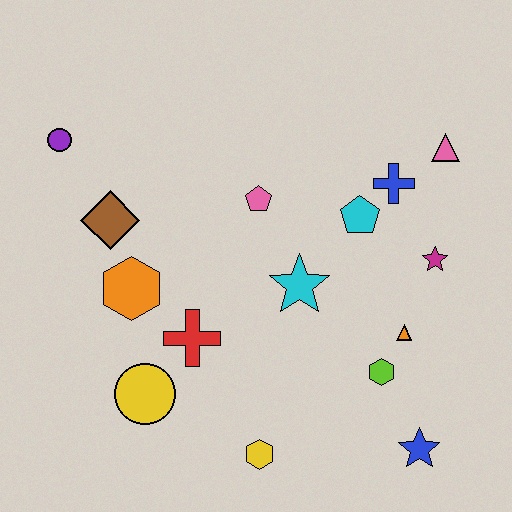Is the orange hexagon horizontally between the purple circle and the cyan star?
Yes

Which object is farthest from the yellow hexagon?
The purple circle is farthest from the yellow hexagon.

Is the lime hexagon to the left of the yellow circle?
No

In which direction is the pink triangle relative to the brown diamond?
The pink triangle is to the right of the brown diamond.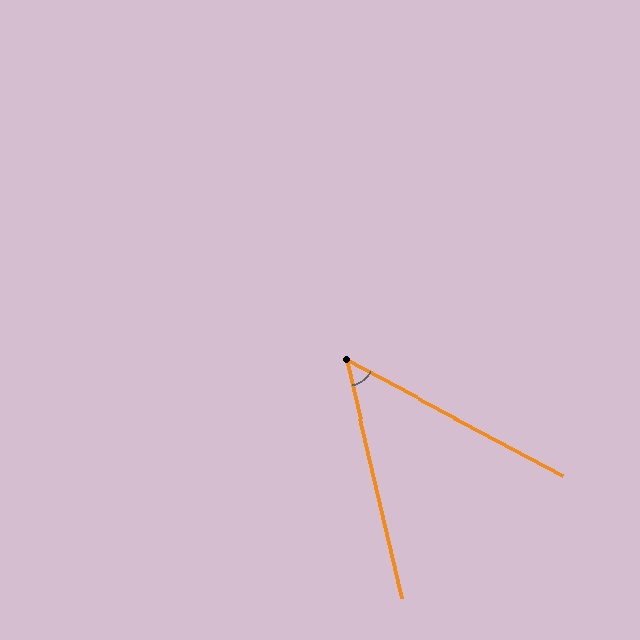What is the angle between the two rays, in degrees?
Approximately 49 degrees.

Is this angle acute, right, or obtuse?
It is acute.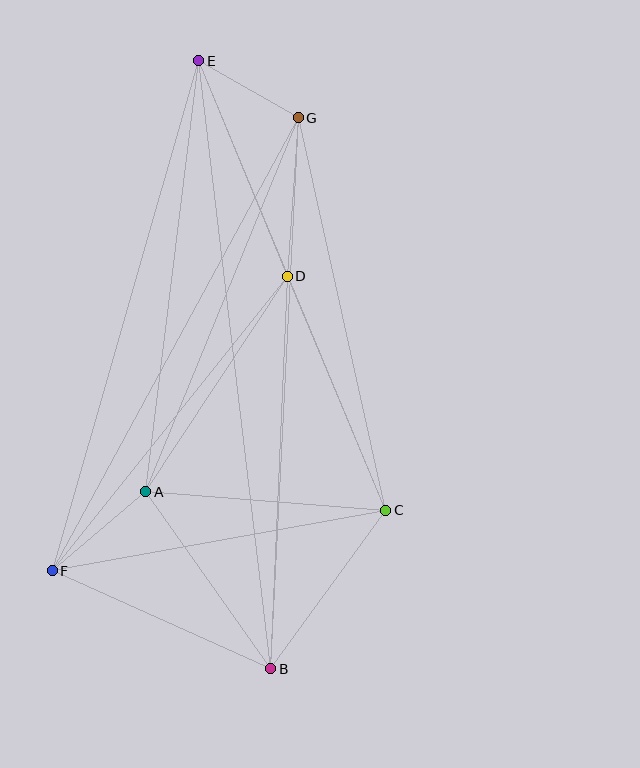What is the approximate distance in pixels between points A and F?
The distance between A and F is approximately 122 pixels.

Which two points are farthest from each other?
Points B and E are farthest from each other.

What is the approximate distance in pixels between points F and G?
The distance between F and G is approximately 516 pixels.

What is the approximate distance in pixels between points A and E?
The distance between A and E is approximately 434 pixels.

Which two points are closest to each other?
Points E and G are closest to each other.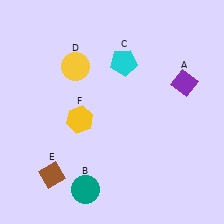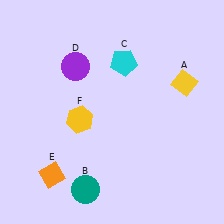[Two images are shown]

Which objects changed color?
A changed from purple to yellow. D changed from yellow to purple. E changed from brown to orange.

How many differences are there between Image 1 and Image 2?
There are 3 differences between the two images.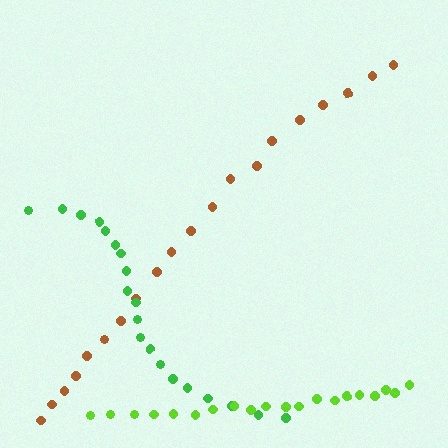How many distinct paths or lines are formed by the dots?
There are 3 distinct paths.